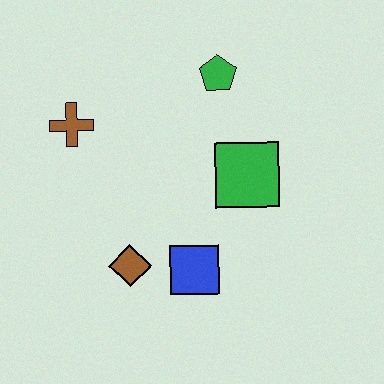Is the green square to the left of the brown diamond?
No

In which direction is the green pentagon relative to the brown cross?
The green pentagon is to the right of the brown cross.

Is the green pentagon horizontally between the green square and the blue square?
Yes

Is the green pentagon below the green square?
No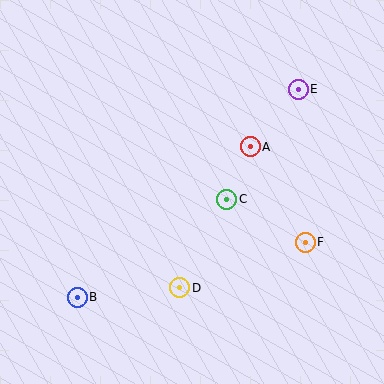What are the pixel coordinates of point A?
Point A is at (250, 147).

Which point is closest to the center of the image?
Point C at (227, 199) is closest to the center.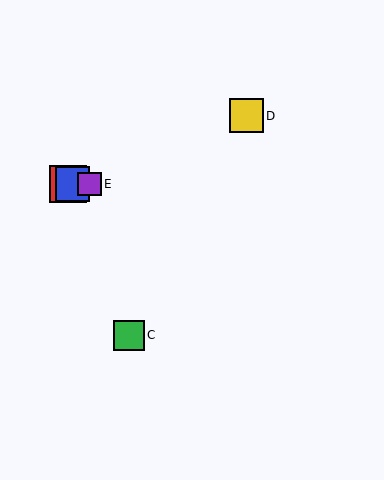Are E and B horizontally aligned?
Yes, both are at y≈184.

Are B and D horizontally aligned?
No, B is at y≈184 and D is at y≈116.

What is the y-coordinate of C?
Object C is at y≈335.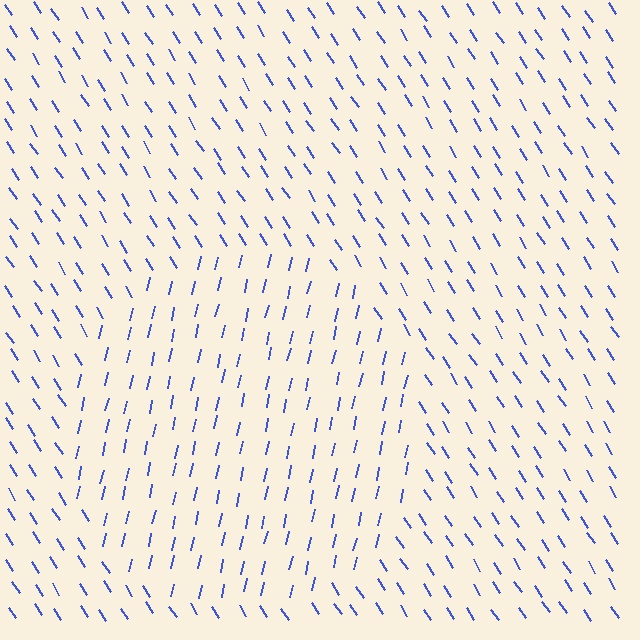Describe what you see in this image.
The image is filled with small blue line segments. A circle region in the image has lines oriented differently from the surrounding lines, creating a visible texture boundary.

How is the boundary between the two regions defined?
The boundary is defined purely by a change in line orientation (approximately 45 degrees difference). All lines are the same color and thickness.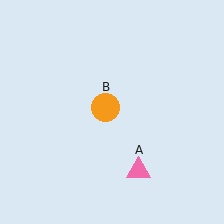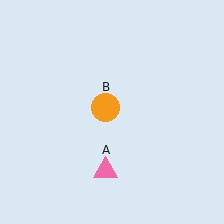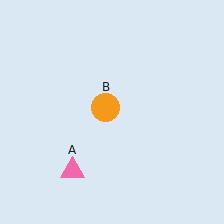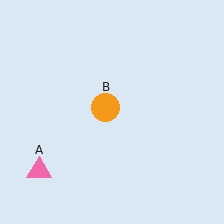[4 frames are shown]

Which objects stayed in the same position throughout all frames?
Orange circle (object B) remained stationary.